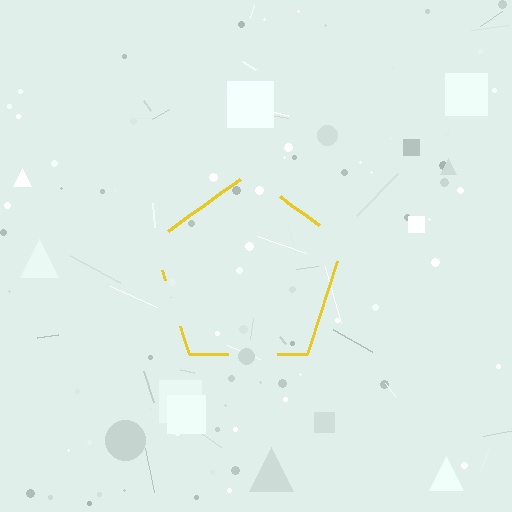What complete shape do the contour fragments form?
The contour fragments form a pentagon.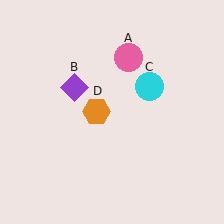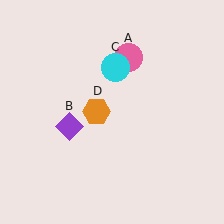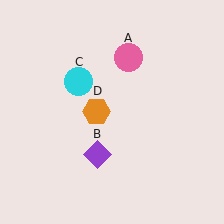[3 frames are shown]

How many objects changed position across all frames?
2 objects changed position: purple diamond (object B), cyan circle (object C).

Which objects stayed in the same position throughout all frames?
Pink circle (object A) and orange hexagon (object D) remained stationary.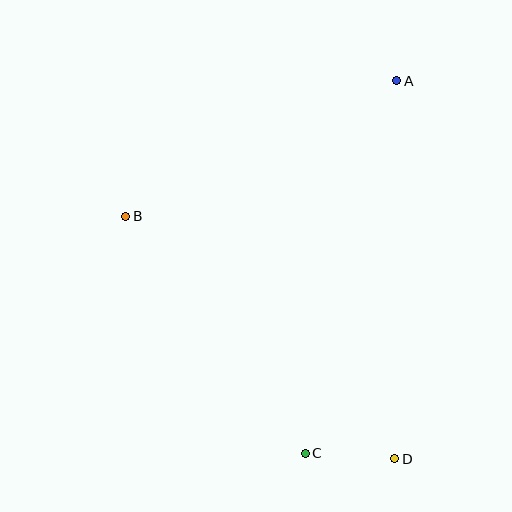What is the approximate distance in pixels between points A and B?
The distance between A and B is approximately 303 pixels.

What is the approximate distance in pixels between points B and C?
The distance between B and C is approximately 297 pixels.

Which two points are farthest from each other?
Points A and C are farthest from each other.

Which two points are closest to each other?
Points C and D are closest to each other.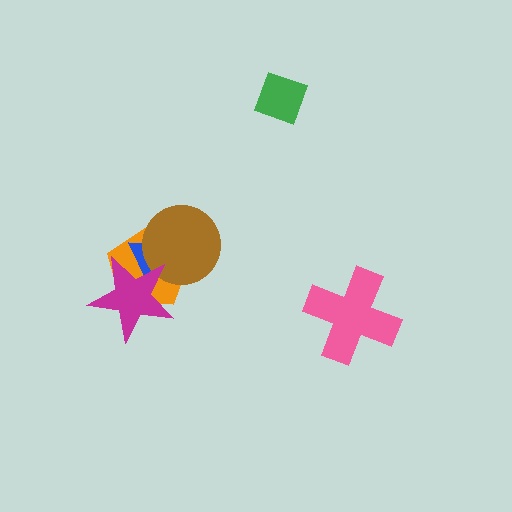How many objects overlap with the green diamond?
0 objects overlap with the green diamond.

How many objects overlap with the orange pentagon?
3 objects overlap with the orange pentagon.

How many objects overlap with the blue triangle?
3 objects overlap with the blue triangle.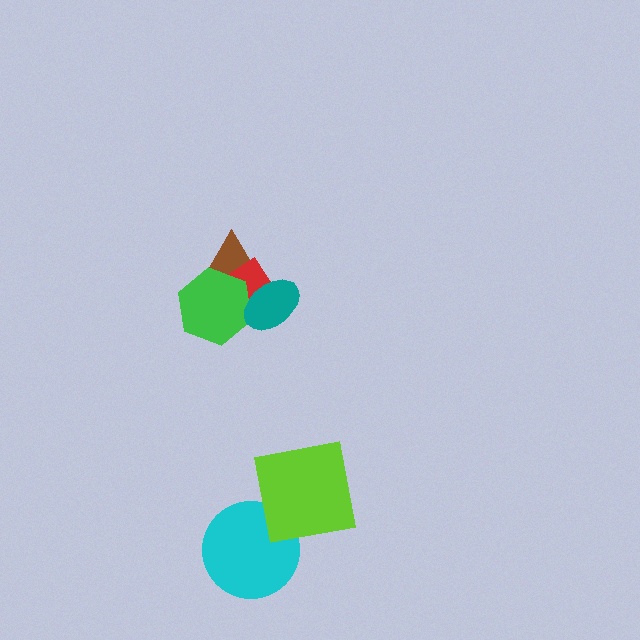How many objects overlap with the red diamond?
3 objects overlap with the red diamond.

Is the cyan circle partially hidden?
Yes, it is partially covered by another shape.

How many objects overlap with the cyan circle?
1 object overlaps with the cyan circle.